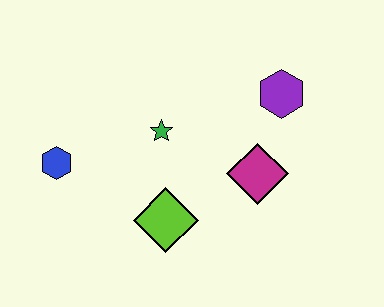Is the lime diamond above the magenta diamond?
No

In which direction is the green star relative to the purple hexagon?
The green star is to the left of the purple hexagon.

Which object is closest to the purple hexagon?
The magenta diamond is closest to the purple hexagon.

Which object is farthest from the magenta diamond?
The blue hexagon is farthest from the magenta diamond.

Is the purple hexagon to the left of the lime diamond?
No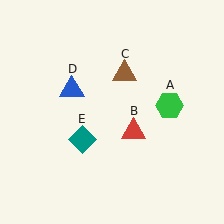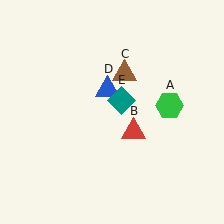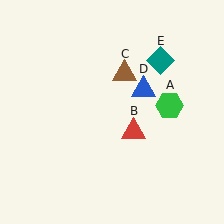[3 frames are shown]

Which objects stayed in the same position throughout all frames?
Green hexagon (object A) and red triangle (object B) and brown triangle (object C) remained stationary.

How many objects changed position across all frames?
2 objects changed position: blue triangle (object D), teal diamond (object E).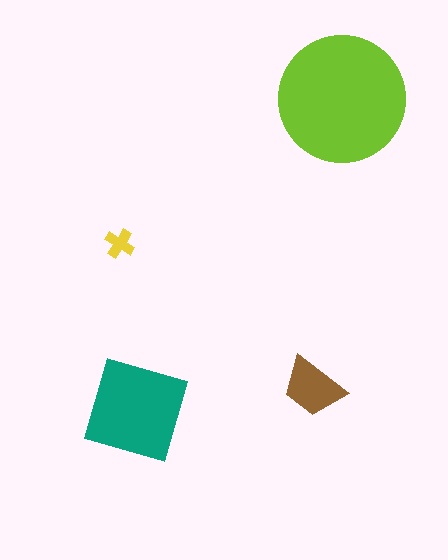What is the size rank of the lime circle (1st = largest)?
1st.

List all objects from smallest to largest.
The yellow cross, the brown trapezoid, the teal square, the lime circle.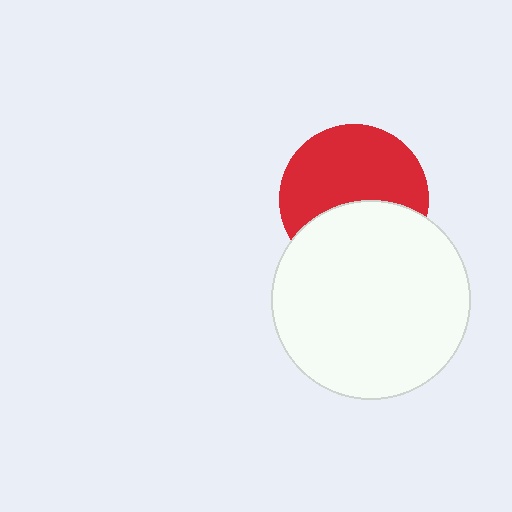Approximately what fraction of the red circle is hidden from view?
Roughly 40% of the red circle is hidden behind the white circle.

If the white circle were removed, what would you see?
You would see the complete red circle.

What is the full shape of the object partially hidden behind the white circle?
The partially hidden object is a red circle.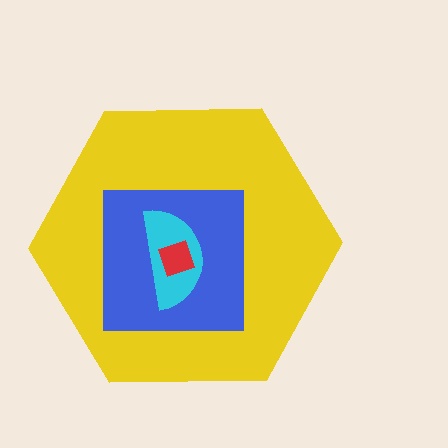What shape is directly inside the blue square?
The cyan semicircle.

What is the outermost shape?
The yellow hexagon.